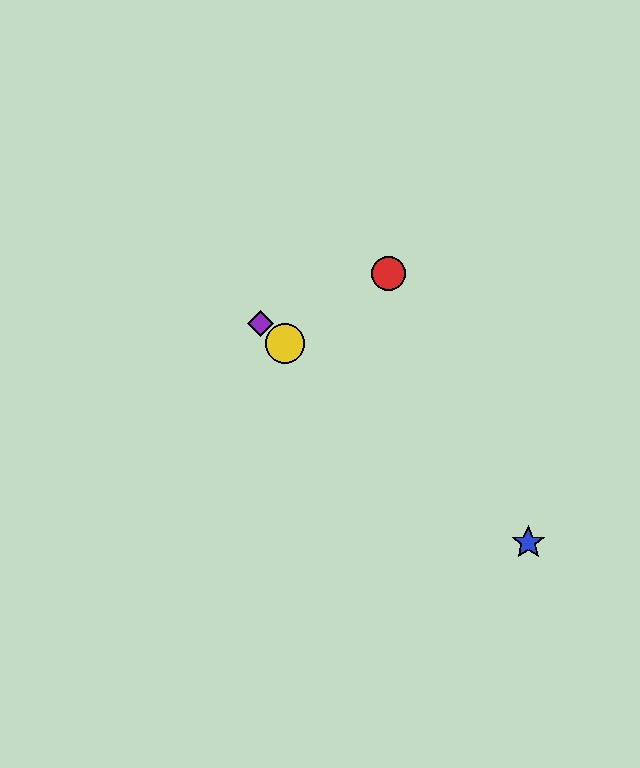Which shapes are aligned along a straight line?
The blue star, the green circle, the yellow circle, the purple diamond are aligned along a straight line.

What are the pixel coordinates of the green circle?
The green circle is at (283, 342).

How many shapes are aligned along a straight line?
4 shapes (the blue star, the green circle, the yellow circle, the purple diamond) are aligned along a straight line.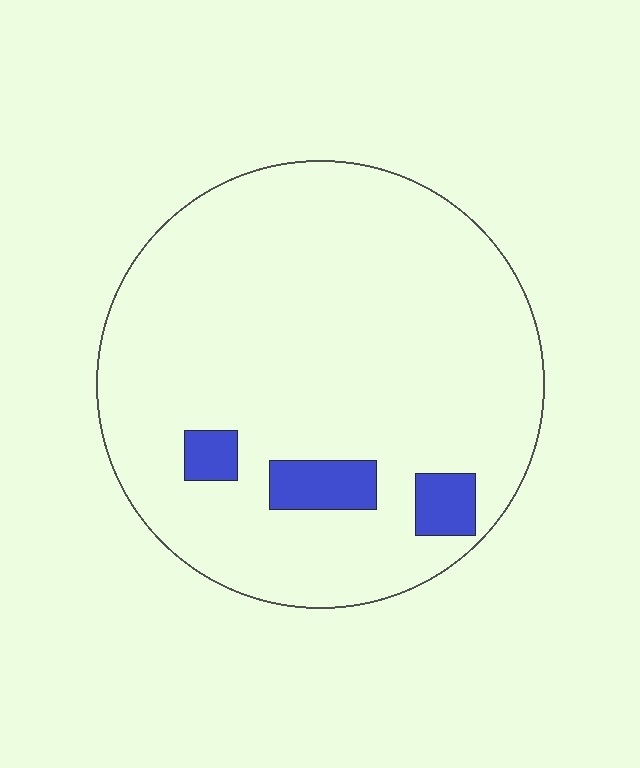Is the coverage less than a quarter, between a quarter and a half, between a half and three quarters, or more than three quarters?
Less than a quarter.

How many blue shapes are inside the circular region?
3.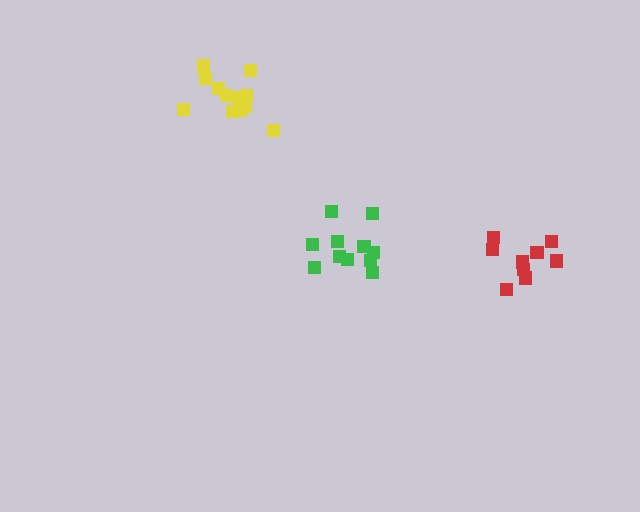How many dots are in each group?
Group 1: 9 dots, Group 2: 11 dots, Group 3: 12 dots (32 total).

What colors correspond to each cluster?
The clusters are colored: red, green, yellow.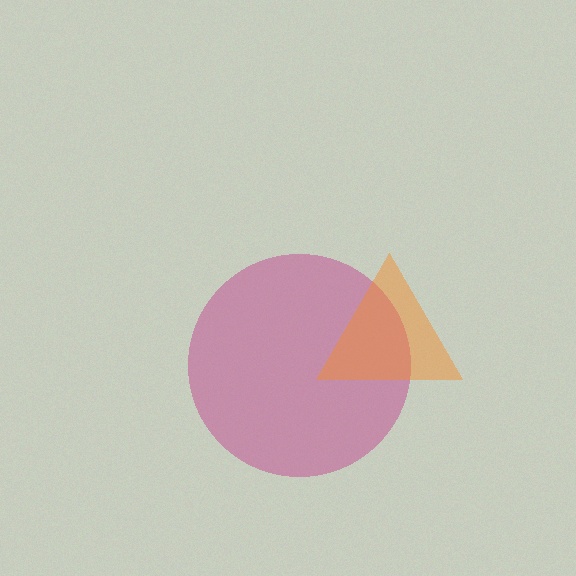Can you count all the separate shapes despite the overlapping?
Yes, there are 2 separate shapes.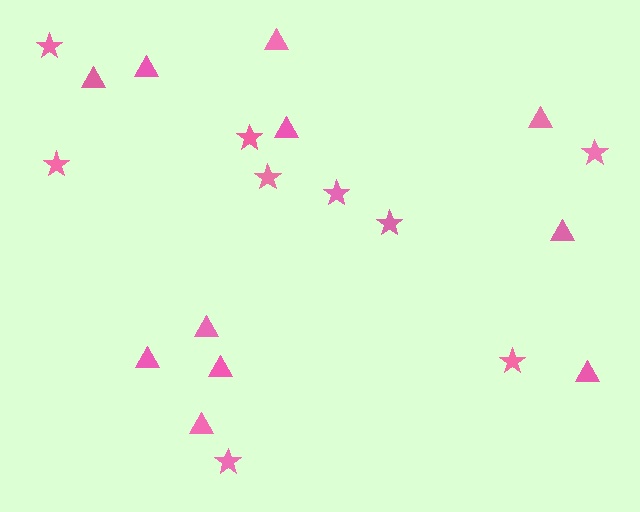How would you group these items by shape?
There are 2 groups: one group of triangles (11) and one group of stars (9).